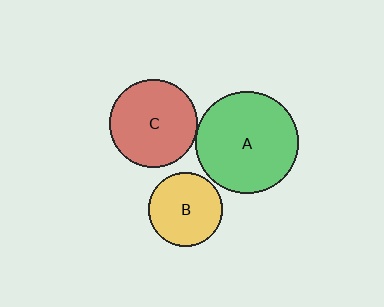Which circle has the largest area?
Circle A (green).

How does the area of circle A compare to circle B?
Approximately 1.9 times.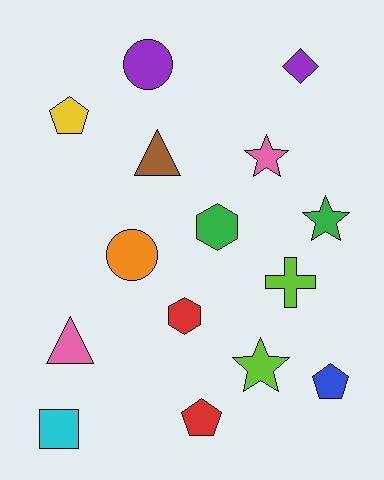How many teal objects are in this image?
There are no teal objects.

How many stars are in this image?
There are 3 stars.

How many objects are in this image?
There are 15 objects.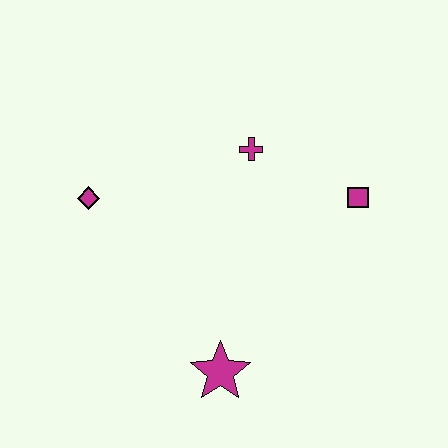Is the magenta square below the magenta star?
No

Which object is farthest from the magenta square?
The magenta diamond is farthest from the magenta square.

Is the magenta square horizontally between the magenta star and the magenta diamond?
No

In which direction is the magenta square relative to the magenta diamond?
The magenta square is to the right of the magenta diamond.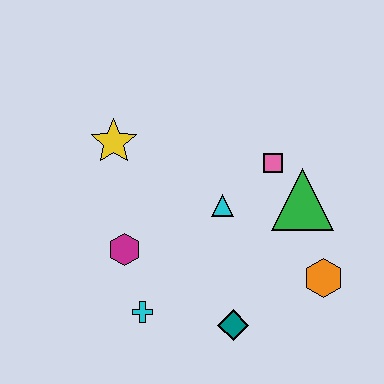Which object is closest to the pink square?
The green triangle is closest to the pink square.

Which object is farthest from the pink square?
The cyan cross is farthest from the pink square.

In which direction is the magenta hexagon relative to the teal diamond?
The magenta hexagon is to the left of the teal diamond.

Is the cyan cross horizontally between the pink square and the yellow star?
Yes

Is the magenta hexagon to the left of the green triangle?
Yes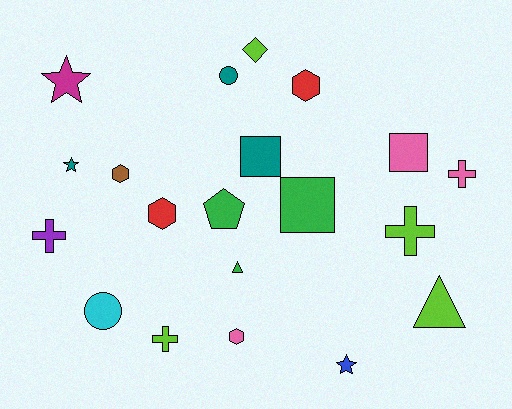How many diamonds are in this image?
There is 1 diamond.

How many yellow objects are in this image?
There are no yellow objects.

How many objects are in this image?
There are 20 objects.